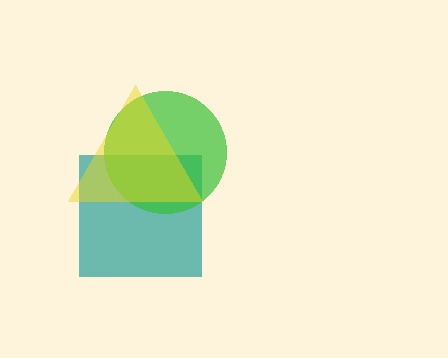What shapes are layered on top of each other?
The layered shapes are: a teal square, a green circle, a yellow triangle.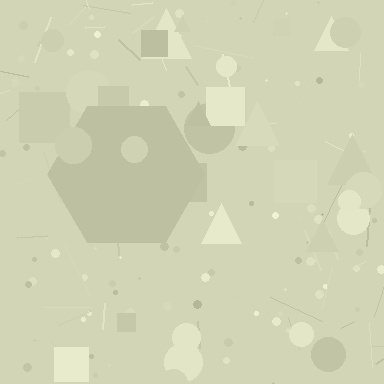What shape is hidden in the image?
A hexagon is hidden in the image.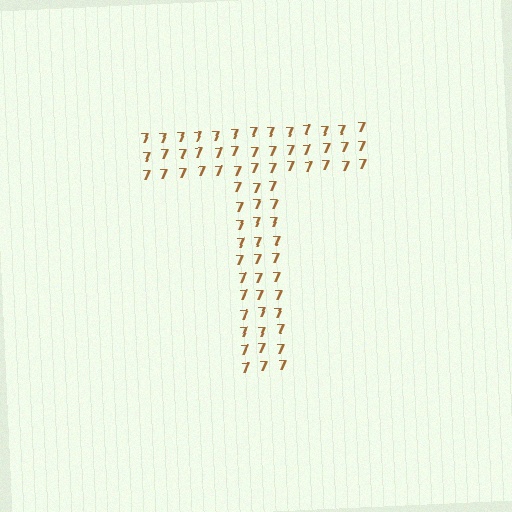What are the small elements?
The small elements are digit 7's.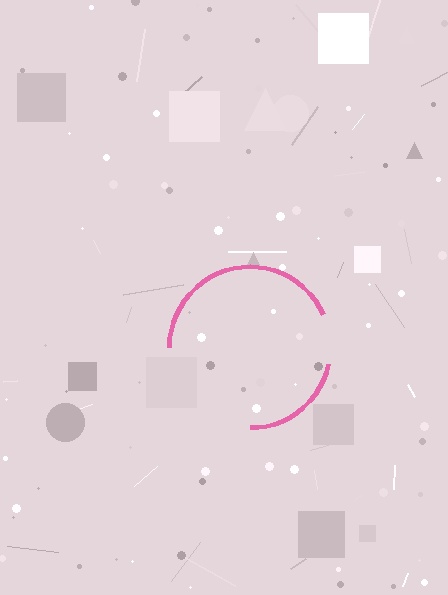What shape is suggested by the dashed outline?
The dashed outline suggests a circle.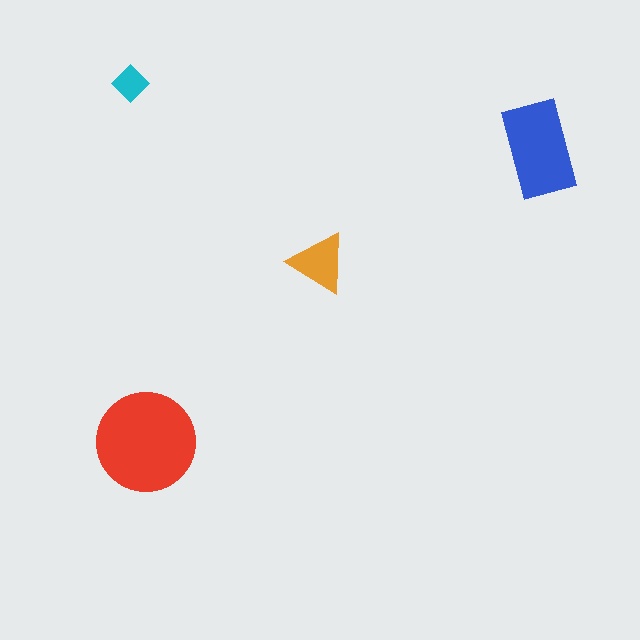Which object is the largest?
The red circle.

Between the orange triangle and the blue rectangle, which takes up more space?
The blue rectangle.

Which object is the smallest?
The cyan diamond.